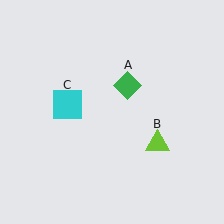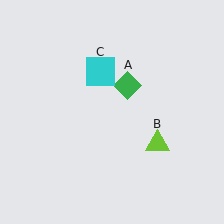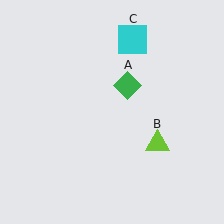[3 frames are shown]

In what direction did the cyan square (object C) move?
The cyan square (object C) moved up and to the right.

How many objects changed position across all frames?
1 object changed position: cyan square (object C).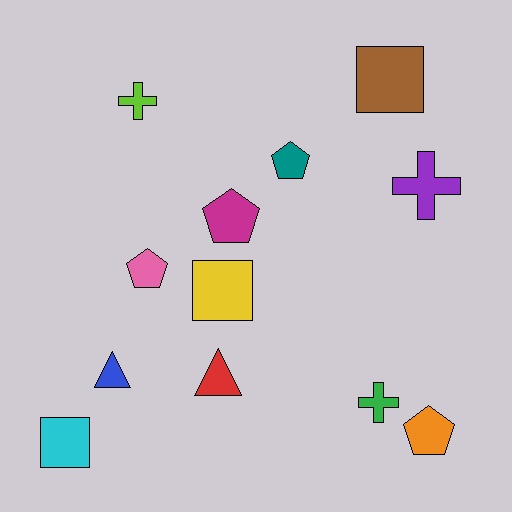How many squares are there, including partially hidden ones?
There are 3 squares.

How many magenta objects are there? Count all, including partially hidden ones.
There is 1 magenta object.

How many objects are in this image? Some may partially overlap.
There are 12 objects.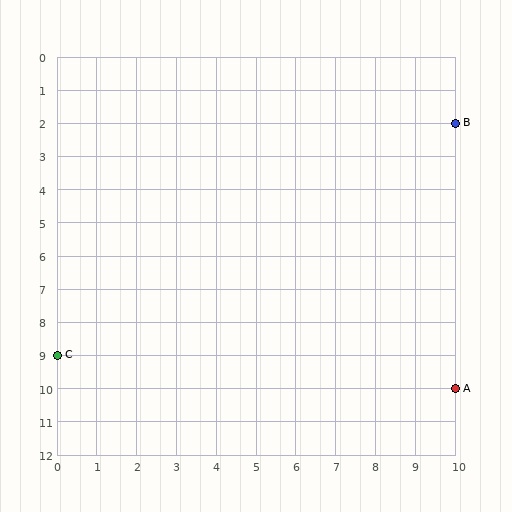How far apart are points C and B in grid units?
Points C and B are 10 columns and 7 rows apart (about 12.2 grid units diagonally).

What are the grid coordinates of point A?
Point A is at grid coordinates (10, 10).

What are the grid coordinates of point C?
Point C is at grid coordinates (0, 9).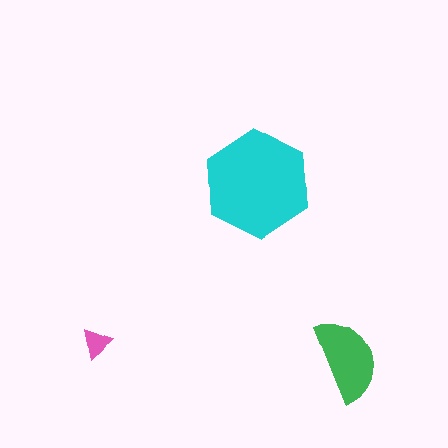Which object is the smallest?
The pink triangle.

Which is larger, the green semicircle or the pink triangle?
The green semicircle.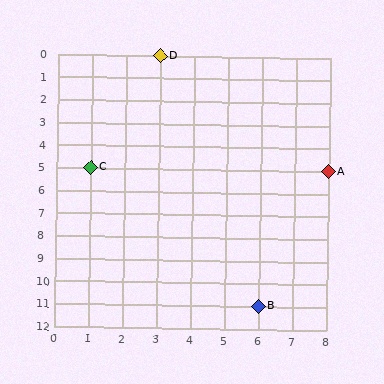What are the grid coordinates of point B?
Point B is at grid coordinates (6, 11).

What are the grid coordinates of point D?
Point D is at grid coordinates (3, 0).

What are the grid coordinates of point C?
Point C is at grid coordinates (1, 5).